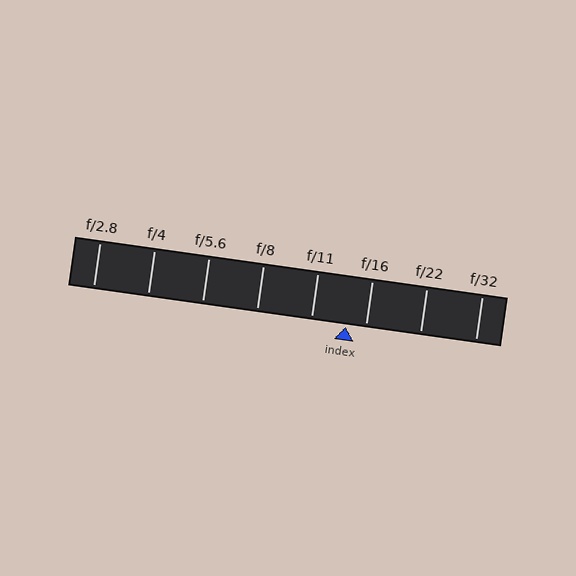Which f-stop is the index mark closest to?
The index mark is closest to f/16.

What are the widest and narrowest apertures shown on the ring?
The widest aperture shown is f/2.8 and the narrowest is f/32.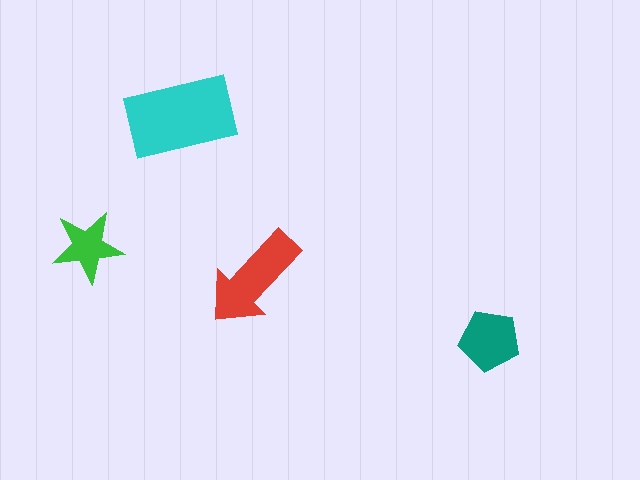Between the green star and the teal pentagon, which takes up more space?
The teal pentagon.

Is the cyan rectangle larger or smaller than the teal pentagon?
Larger.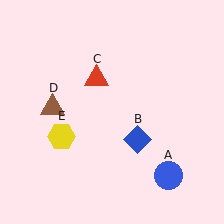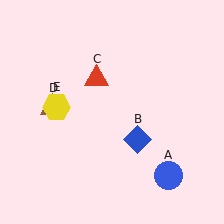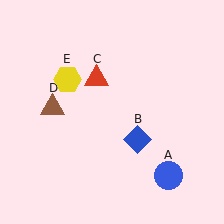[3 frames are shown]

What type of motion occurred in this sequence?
The yellow hexagon (object E) rotated clockwise around the center of the scene.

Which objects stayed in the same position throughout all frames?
Blue circle (object A) and blue diamond (object B) and red triangle (object C) and brown triangle (object D) remained stationary.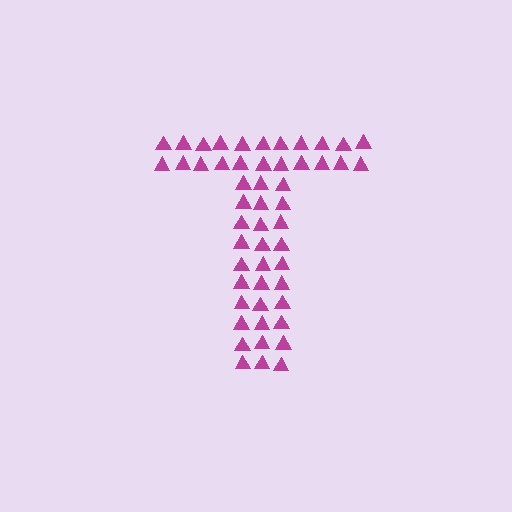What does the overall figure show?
The overall figure shows the letter T.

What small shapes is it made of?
It is made of small triangles.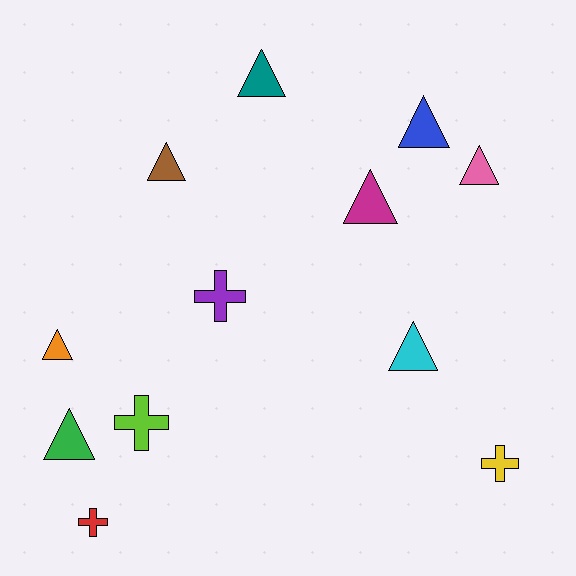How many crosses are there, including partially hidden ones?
There are 4 crosses.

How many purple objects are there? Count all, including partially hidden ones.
There is 1 purple object.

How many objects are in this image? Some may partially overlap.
There are 12 objects.